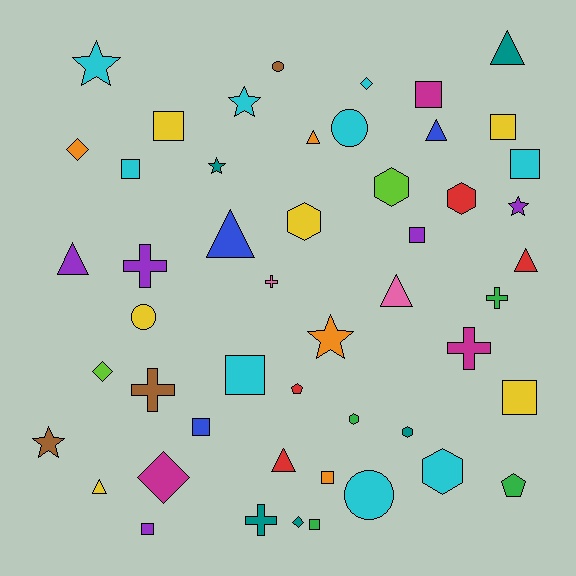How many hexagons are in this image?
There are 6 hexagons.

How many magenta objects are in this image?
There are 3 magenta objects.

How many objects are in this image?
There are 50 objects.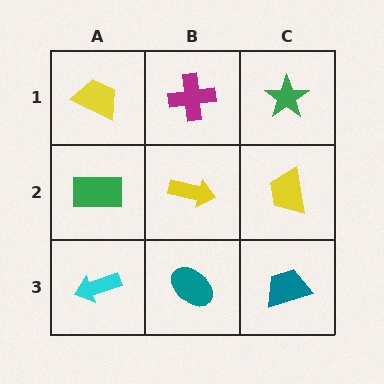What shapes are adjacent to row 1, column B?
A yellow arrow (row 2, column B), a yellow trapezoid (row 1, column A), a green star (row 1, column C).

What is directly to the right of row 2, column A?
A yellow arrow.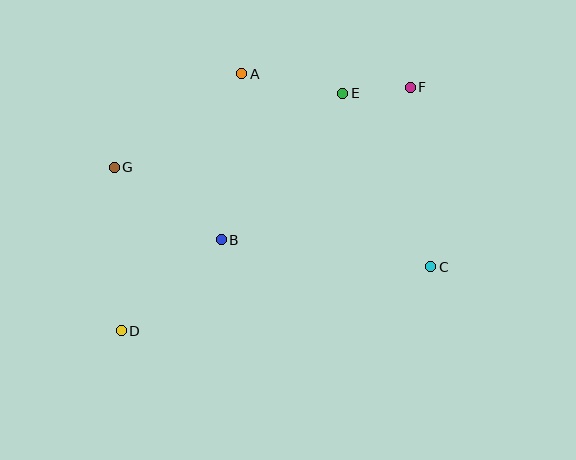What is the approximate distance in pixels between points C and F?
The distance between C and F is approximately 181 pixels.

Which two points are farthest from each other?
Points D and F are farthest from each other.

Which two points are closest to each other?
Points E and F are closest to each other.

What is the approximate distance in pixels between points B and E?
The distance between B and E is approximately 190 pixels.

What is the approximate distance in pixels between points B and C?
The distance between B and C is approximately 211 pixels.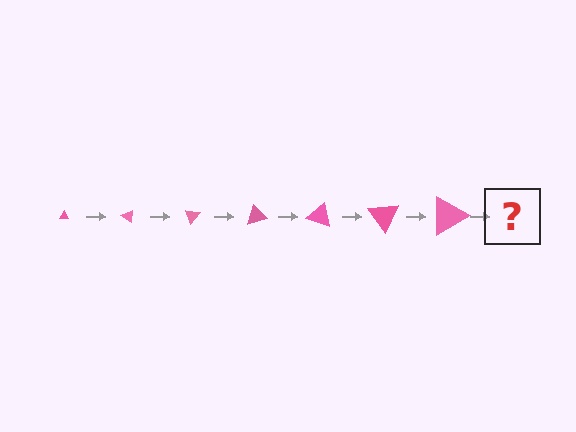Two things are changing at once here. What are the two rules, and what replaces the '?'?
The two rules are that the triangle grows larger each step and it rotates 35 degrees each step. The '?' should be a triangle, larger than the previous one and rotated 245 degrees from the start.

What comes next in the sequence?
The next element should be a triangle, larger than the previous one and rotated 245 degrees from the start.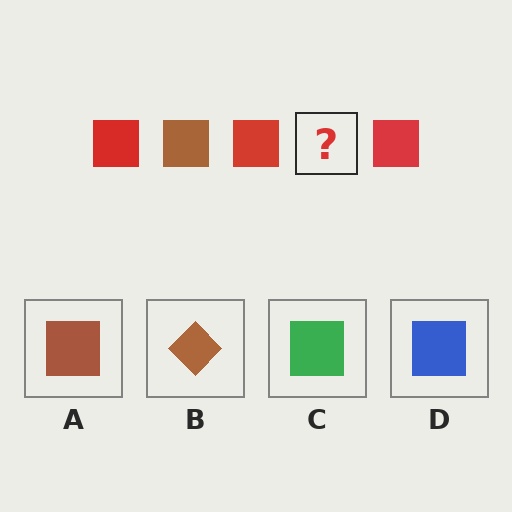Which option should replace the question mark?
Option A.